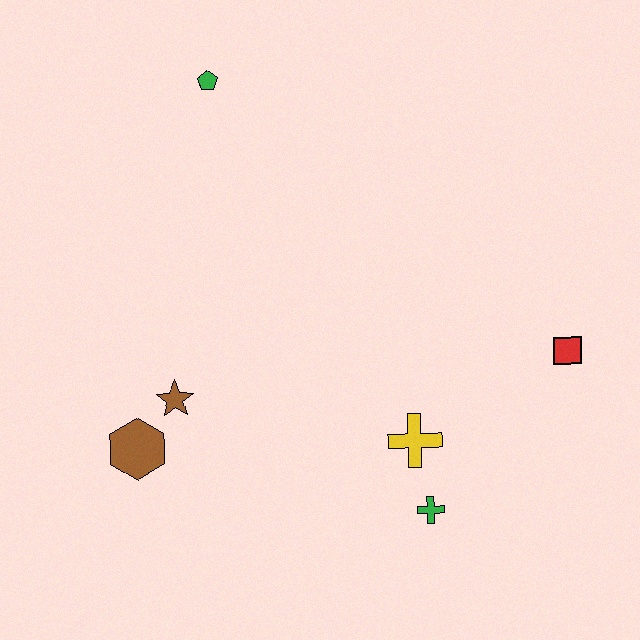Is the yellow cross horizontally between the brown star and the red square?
Yes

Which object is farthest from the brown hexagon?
The red square is farthest from the brown hexagon.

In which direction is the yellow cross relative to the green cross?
The yellow cross is above the green cross.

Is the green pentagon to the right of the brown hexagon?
Yes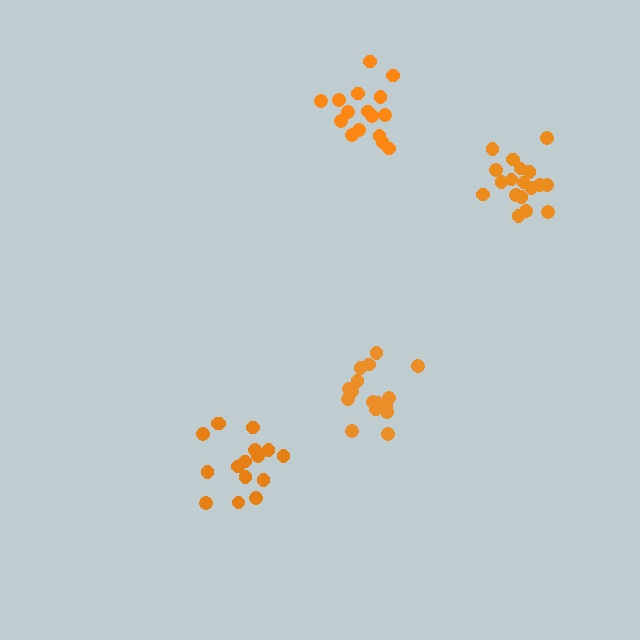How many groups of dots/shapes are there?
There are 4 groups.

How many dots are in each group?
Group 1: 18 dots, Group 2: 17 dots, Group 3: 16 dots, Group 4: 16 dots (67 total).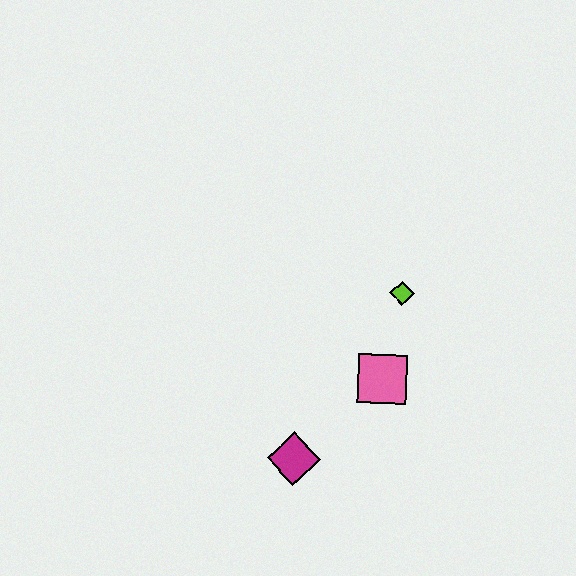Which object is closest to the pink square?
The lime diamond is closest to the pink square.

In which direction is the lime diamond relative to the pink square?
The lime diamond is above the pink square.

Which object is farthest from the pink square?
The magenta diamond is farthest from the pink square.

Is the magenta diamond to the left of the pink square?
Yes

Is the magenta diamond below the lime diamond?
Yes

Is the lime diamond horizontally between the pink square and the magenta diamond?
No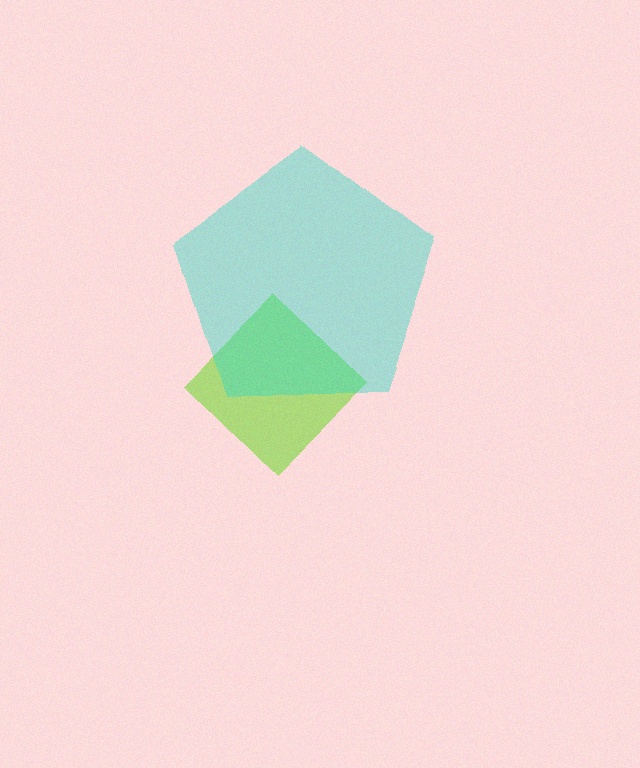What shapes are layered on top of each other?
The layered shapes are: a lime diamond, a cyan pentagon.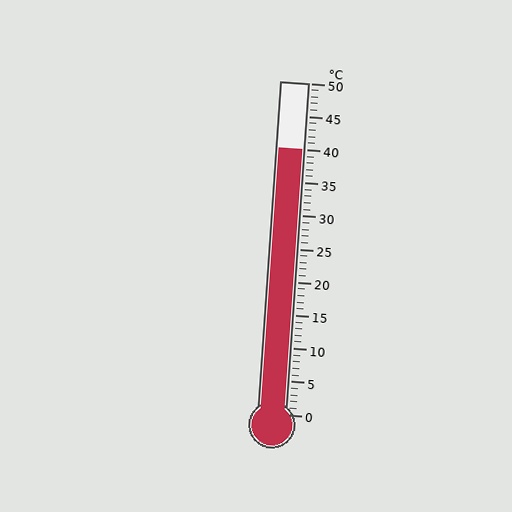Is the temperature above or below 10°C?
The temperature is above 10°C.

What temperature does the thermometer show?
The thermometer shows approximately 40°C.